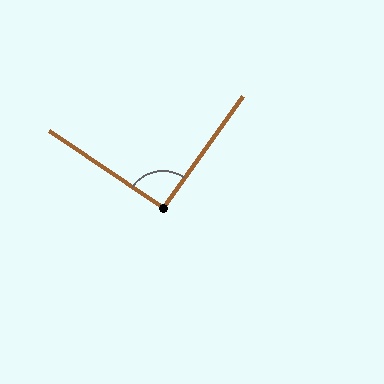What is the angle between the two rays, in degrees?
Approximately 92 degrees.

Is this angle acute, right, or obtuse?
It is approximately a right angle.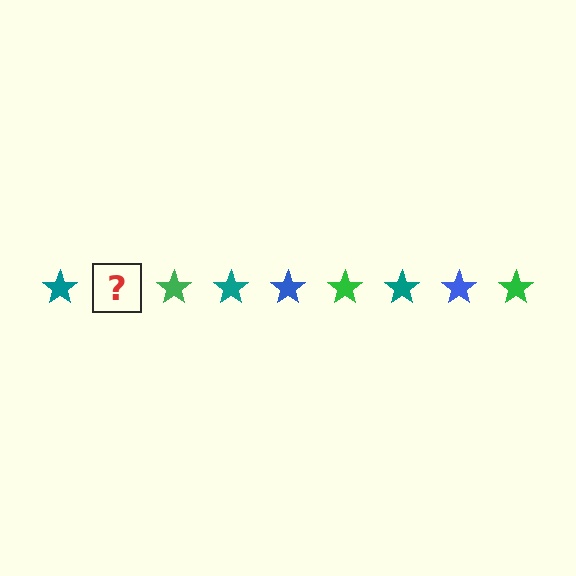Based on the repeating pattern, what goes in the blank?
The blank should be a blue star.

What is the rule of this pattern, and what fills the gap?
The rule is that the pattern cycles through teal, blue, green stars. The gap should be filled with a blue star.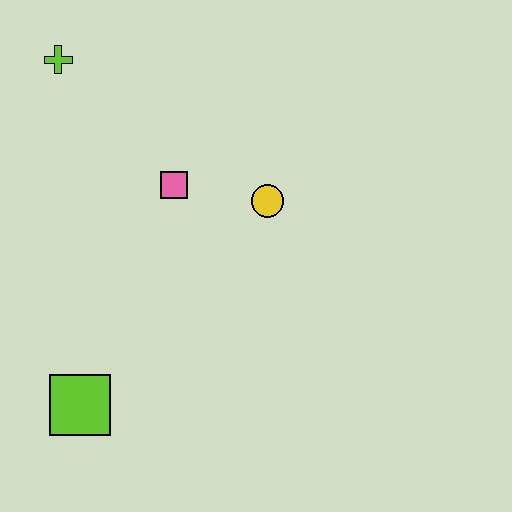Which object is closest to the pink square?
The yellow circle is closest to the pink square.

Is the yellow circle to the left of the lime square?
No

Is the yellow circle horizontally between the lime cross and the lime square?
No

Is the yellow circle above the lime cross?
No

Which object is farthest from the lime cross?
The lime square is farthest from the lime cross.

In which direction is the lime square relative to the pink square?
The lime square is below the pink square.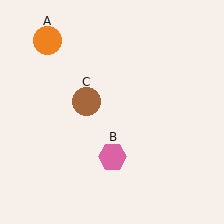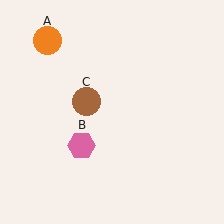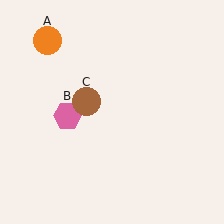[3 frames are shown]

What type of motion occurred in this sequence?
The pink hexagon (object B) rotated clockwise around the center of the scene.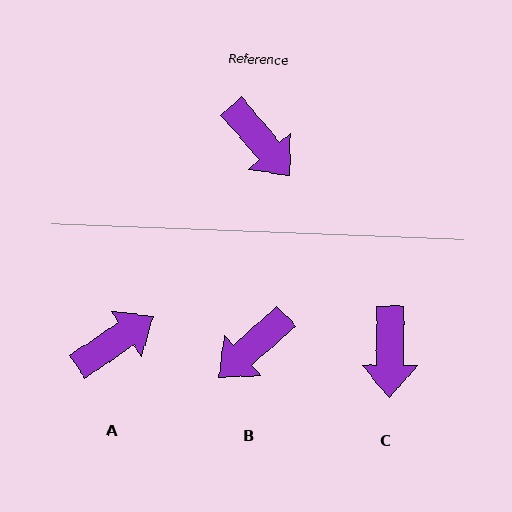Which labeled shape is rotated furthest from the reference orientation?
B, about 88 degrees away.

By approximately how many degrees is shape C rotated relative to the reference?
Approximately 41 degrees clockwise.